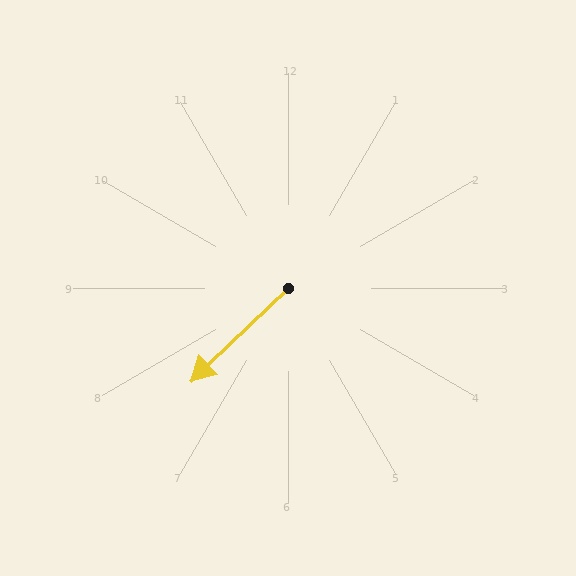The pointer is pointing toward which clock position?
Roughly 8 o'clock.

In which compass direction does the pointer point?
Southwest.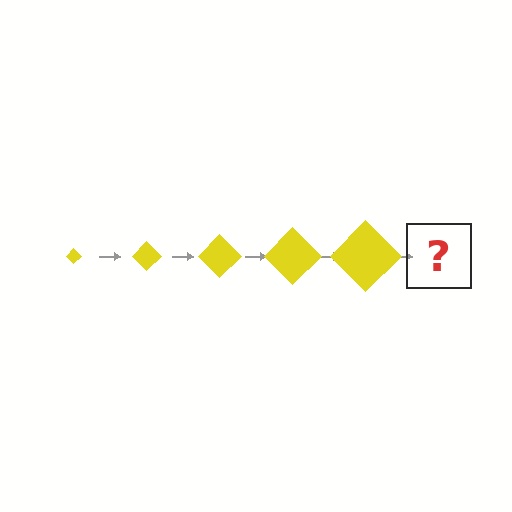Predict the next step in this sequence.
The next step is a yellow diamond, larger than the previous one.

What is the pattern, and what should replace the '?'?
The pattern is that the diamond gets progressively larger each step. The '?' should be a yellow diamond, larger than the previous one.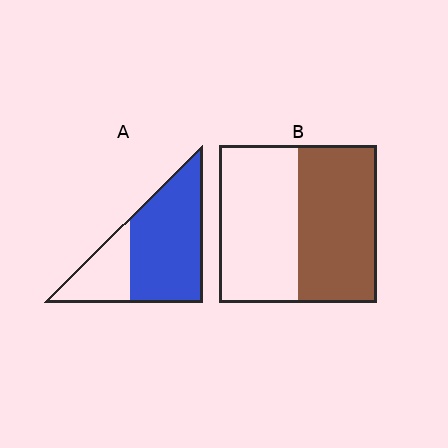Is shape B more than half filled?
Roughly half.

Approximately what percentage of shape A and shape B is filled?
A is approximately 70% and B is approximately 50%.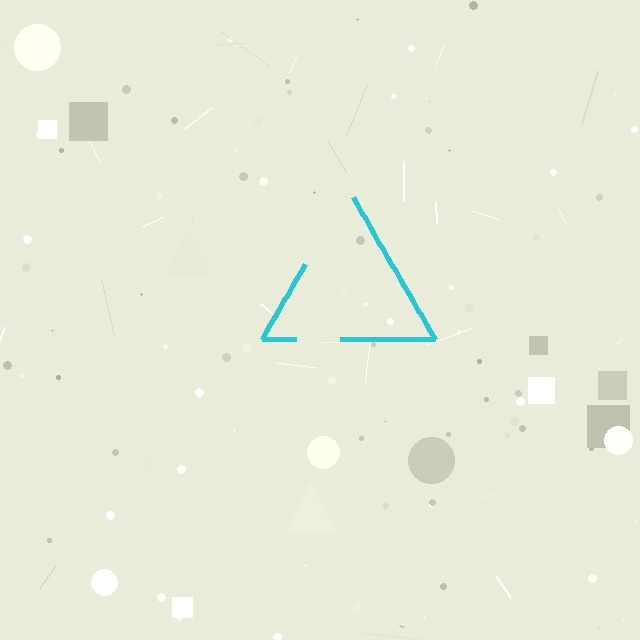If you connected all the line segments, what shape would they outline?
They would outline a triangle.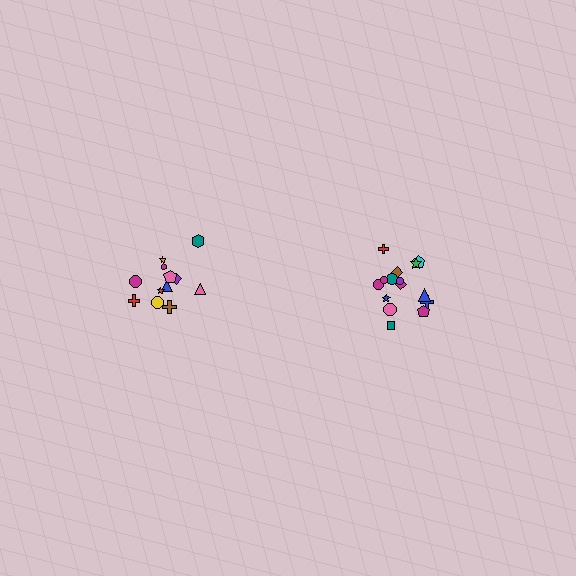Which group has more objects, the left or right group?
The right group.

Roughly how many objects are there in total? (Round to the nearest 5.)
Roughly 25 objects in total.